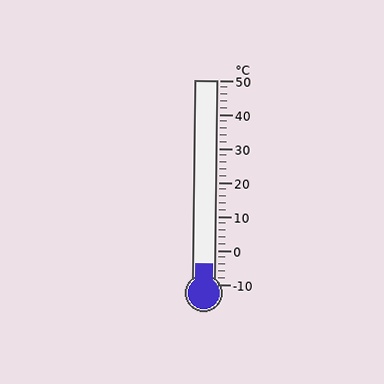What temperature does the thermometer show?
The thermometer shows approximately -4°C.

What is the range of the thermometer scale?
The thermometer scale ranges from -10°C to 50°C.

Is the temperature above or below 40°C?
The temperature is below 40°C.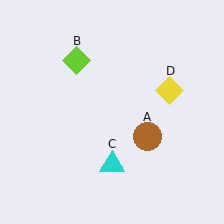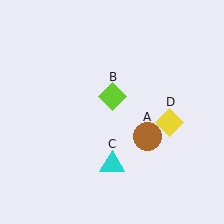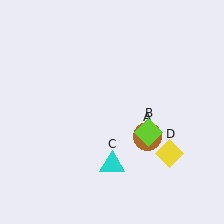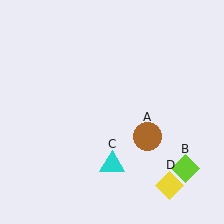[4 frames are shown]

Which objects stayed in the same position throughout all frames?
Brown circle (object A) and cyan triangle (object C) remained stationary.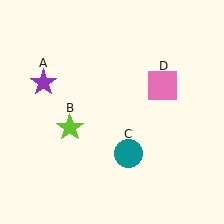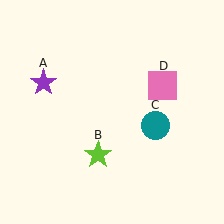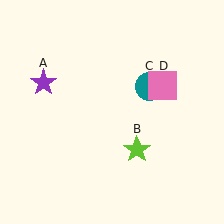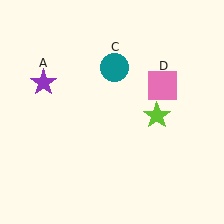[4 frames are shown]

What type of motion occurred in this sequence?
The lime star (object B), teal circle (object C) rotated counterclockwise around the center of the scene.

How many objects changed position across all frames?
2 objects changed position: lime star (object B), teal circle (object C).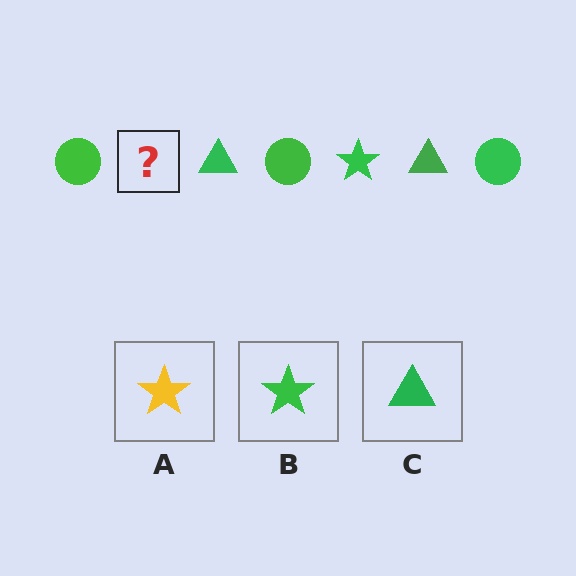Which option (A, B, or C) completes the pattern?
B.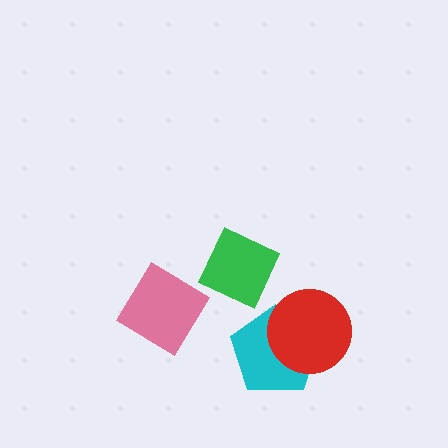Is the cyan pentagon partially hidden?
Yes, it is partially covered by another shape.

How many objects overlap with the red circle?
1 object overlaps with the red circle.